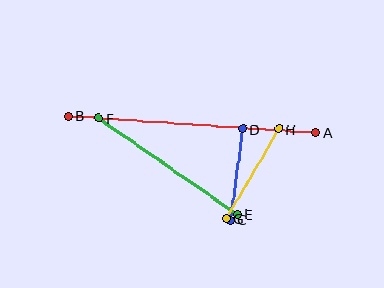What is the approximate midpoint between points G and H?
The midpoint is at approximately (252, 174) pixels.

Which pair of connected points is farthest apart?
Points A and B are farthest apart.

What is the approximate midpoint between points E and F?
The midpoint is at approximately (168, 166) pixels.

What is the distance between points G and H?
The distance is approximately 104 pixels.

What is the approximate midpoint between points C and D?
The midpoint is at approximately (236, 175) pixels.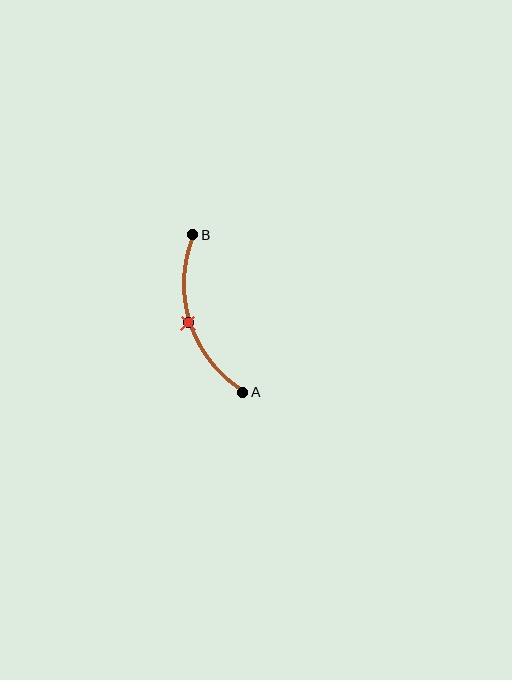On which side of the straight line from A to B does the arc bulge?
The arc bulges to the left of the straight line connecting A and B.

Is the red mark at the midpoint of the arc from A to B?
Yes. The red mark lies on the arc at equal arc-length from both A and B — it is the arc midpoint.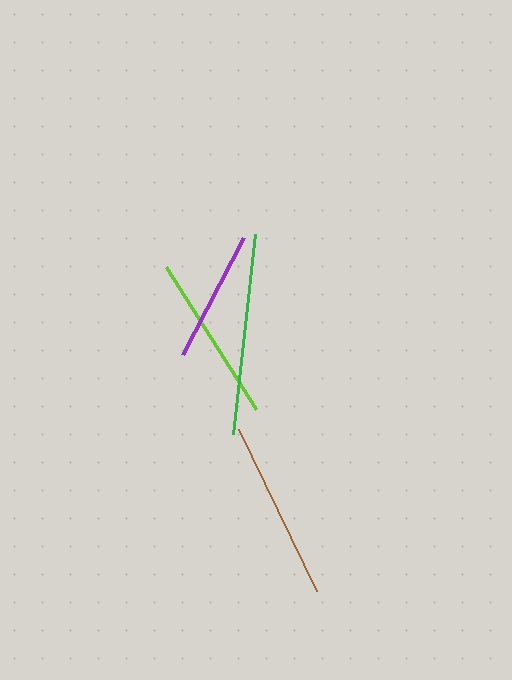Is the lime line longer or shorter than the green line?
The green line is longer than the lime line.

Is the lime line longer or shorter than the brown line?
The brown line is longer than the lime line.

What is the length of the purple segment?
The purple segment is approximately 132 pixels long.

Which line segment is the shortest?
The purple line is the shortest at approximately 132 pixels.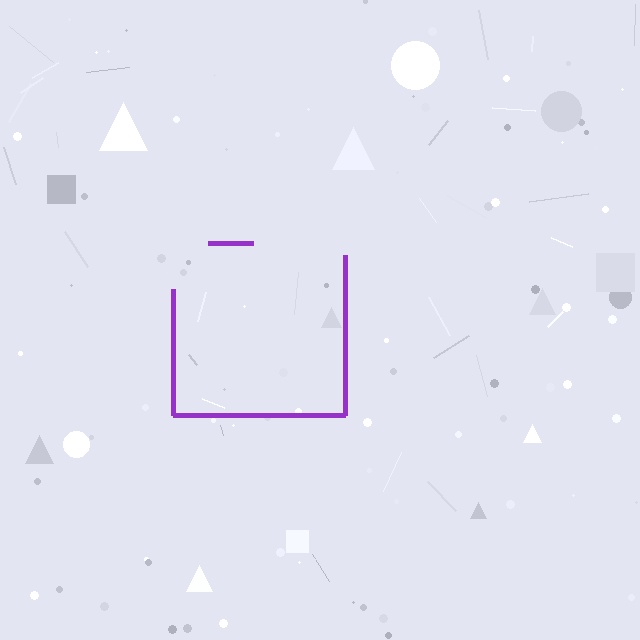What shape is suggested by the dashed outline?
The dashed outline suggests a square.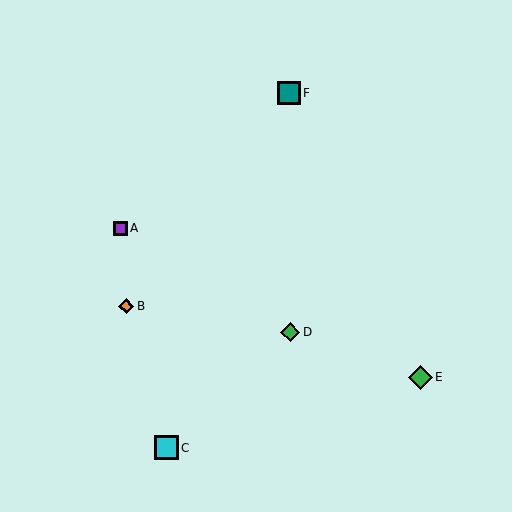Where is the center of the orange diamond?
The center of the orange diamond is at (126, 306).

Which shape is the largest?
The green diamond (labeled E) is the largest.